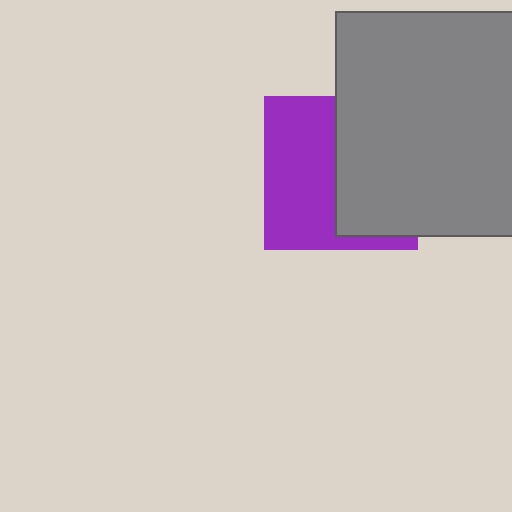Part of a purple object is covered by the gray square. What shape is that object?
It is a square.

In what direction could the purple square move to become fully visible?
The purple square could move left. That would shift it out from behind the gray square entirely.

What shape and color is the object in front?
The object in front is a gray square.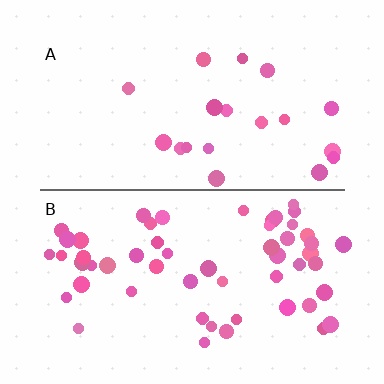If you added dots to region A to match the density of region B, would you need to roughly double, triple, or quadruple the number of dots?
Approximately triple.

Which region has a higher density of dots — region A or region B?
B (the bottom).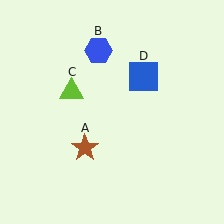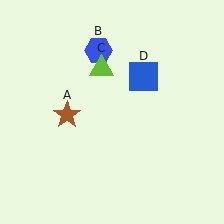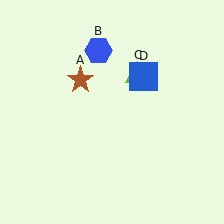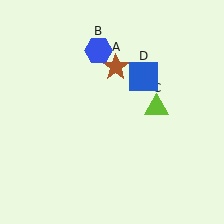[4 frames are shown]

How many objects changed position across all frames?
2 objects changed position: brown star (object A), lime triangle (object C).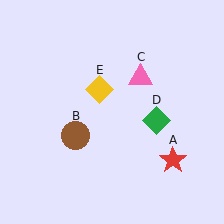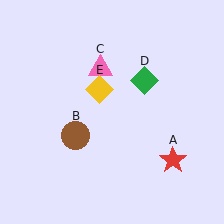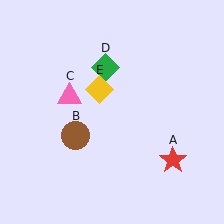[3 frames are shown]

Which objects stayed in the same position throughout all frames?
Red star (object A) and brown circle (object B) and yellow diamond (object E) remained stationary.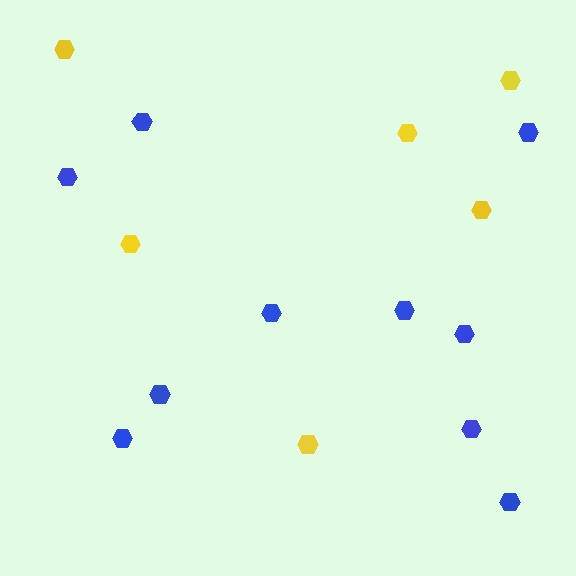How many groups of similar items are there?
There are 2 groups: one group of yellow hexagons (6) and one group of blue hexagons (10).